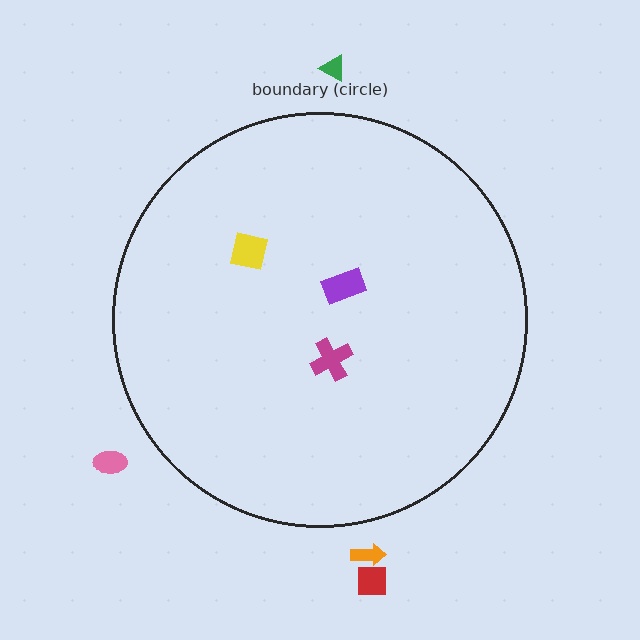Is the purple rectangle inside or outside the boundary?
Inside.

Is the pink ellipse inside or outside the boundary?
Outside.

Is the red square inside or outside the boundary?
Outside.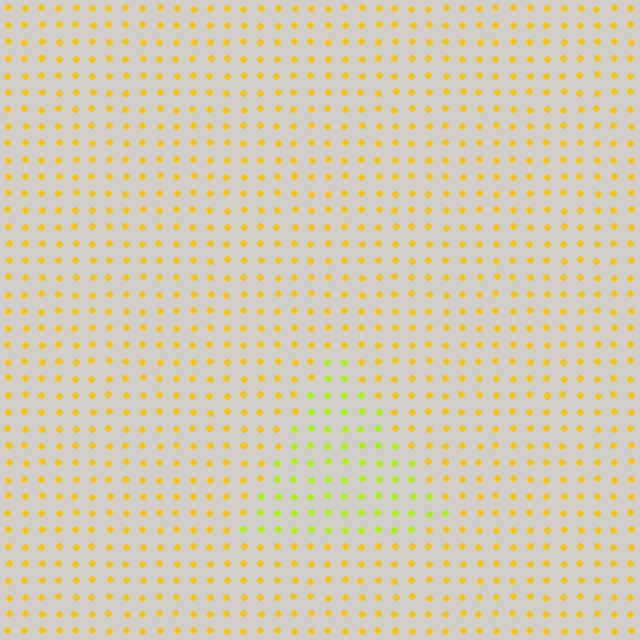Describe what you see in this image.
The image is filled with small yellow elements in a uniform arrangement. A triangle-shaped region is visible where the elements are tinted to a slightly different hue, forming a subtle color boundary.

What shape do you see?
I see a triangle.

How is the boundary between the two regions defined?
The boundary is defined purely by a slight shift in hue (about 33 degrees). Spacing, size, and orientation are identical on both sides.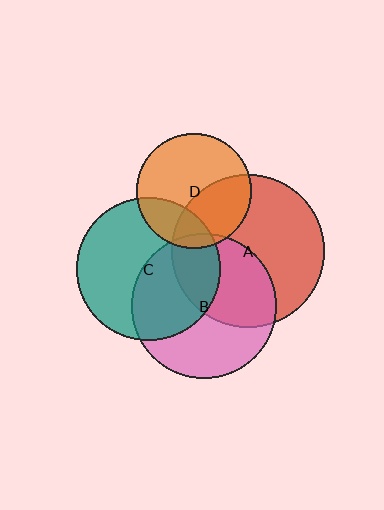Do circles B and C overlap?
Yes.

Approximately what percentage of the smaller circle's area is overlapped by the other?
Approximately 45%.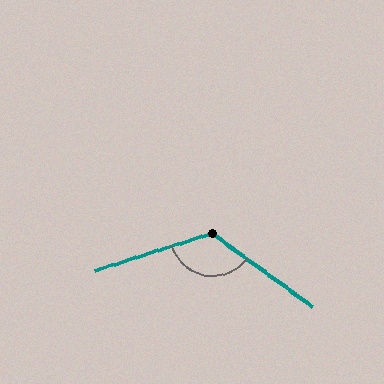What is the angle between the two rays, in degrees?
Approximately 126 degrees.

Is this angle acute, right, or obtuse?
It is obtuse.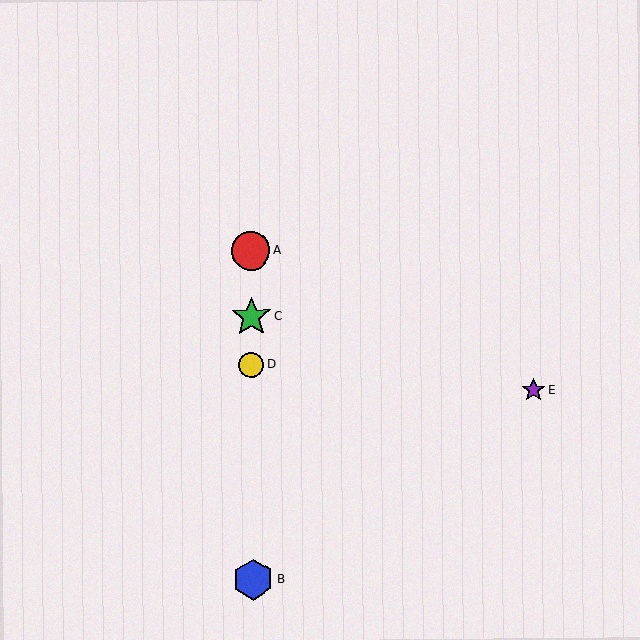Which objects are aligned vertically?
Objects A, B, C, D are aligned vertically.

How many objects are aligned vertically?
4 objects (A, B, C, D) are aligned vertically.